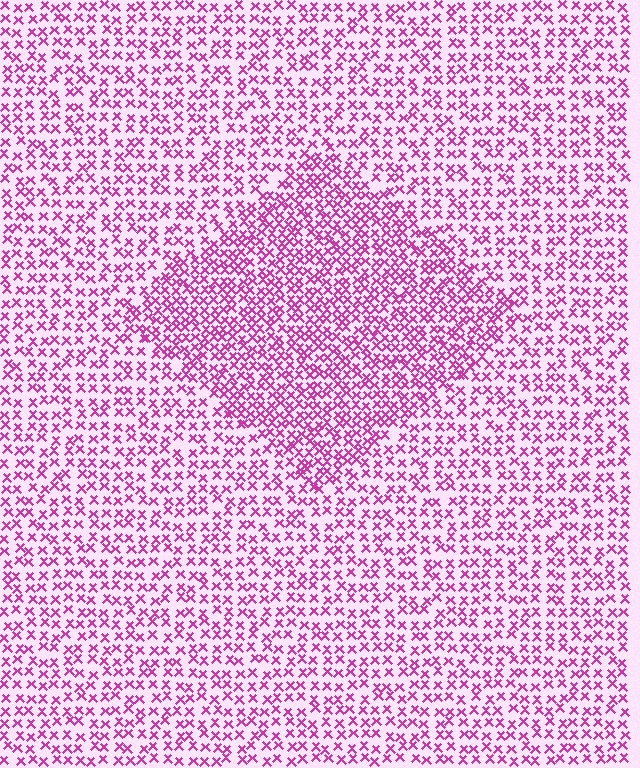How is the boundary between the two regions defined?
The boundary is defined by a change in element density (approximately 1.7x ratio). All elements are the same color, size, and shape.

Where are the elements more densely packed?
The elements are more densely packed inside the diamond boundary.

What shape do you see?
I see a diamond.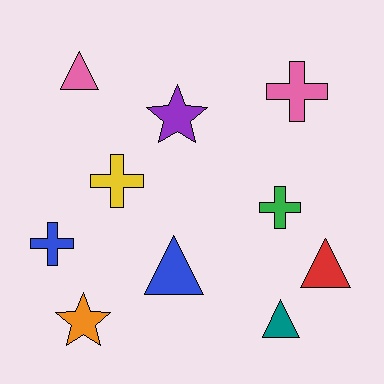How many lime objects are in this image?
There are no lime objects.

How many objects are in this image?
There are 10 objects.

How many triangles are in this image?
There are 4 triangles.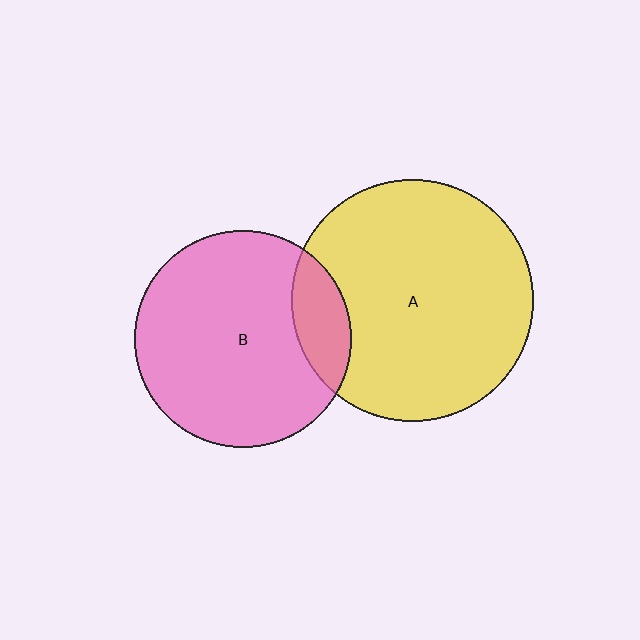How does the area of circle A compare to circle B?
Approximately 1.3 times.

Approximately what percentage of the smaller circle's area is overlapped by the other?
Approximately 15%.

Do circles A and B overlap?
Yes.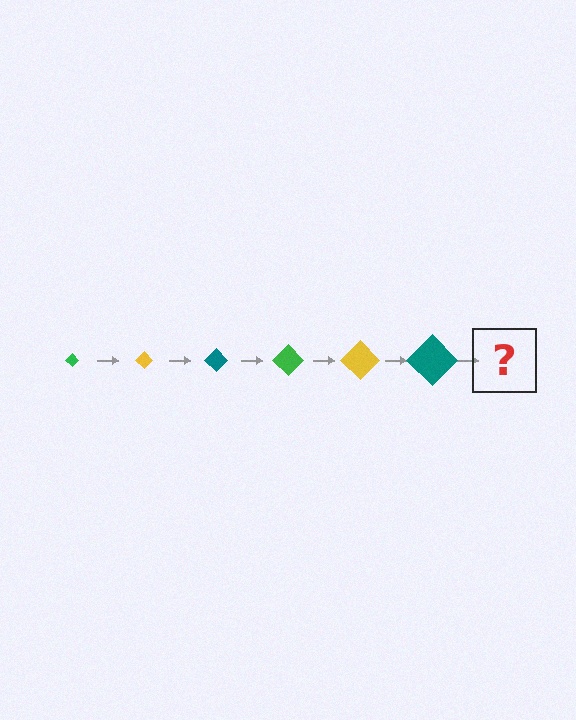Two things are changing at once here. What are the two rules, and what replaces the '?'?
The two rules are that the diamond grows larger each step and the color cycles through green, yellow, and teal. The '?' should be a green diamond, larger than the previous one.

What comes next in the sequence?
The next element should be a green diamond, larger than the previous one.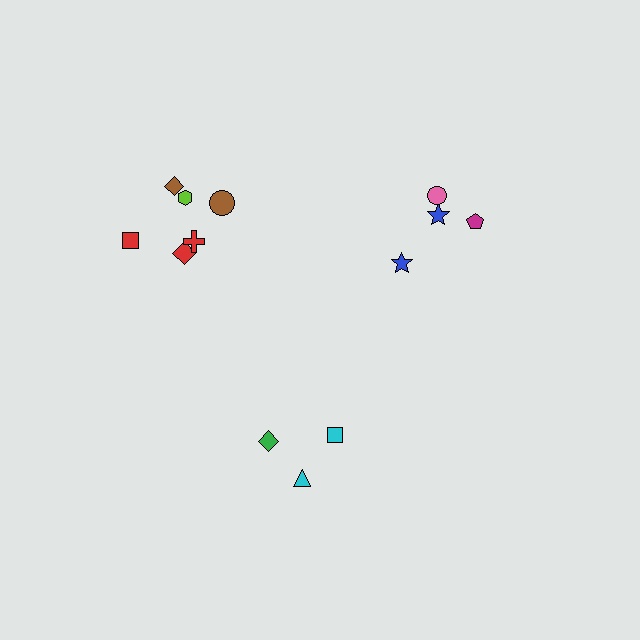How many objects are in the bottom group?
There are 3 objects.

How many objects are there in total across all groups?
There are 13 objects.